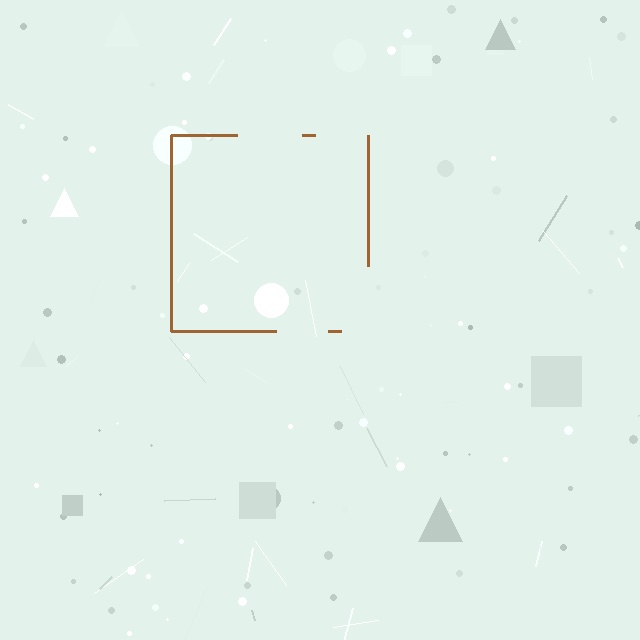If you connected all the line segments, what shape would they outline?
They would outline a square.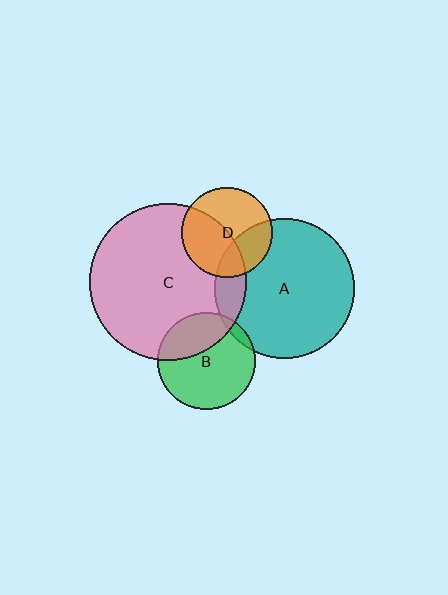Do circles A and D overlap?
Yes.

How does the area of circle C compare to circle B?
Approximately 2.6 times.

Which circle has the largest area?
Circle C (pink).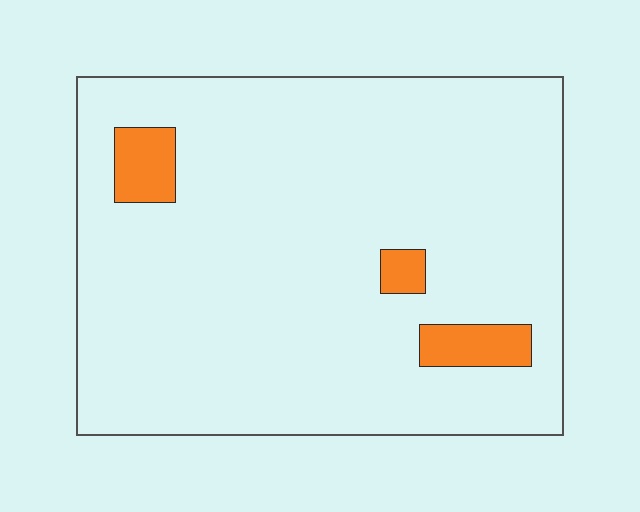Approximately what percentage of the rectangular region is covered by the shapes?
Approximately 5%.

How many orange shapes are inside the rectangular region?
3.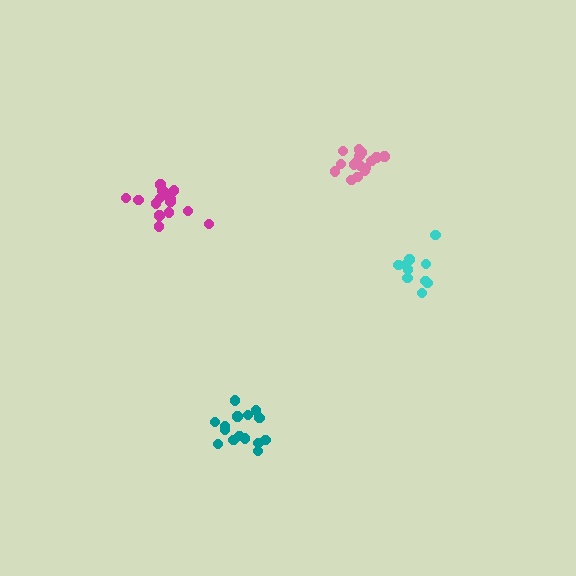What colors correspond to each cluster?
The clusters are colored: cyan, magenta, pink, teal.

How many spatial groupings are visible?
There are 4 spatial groupings.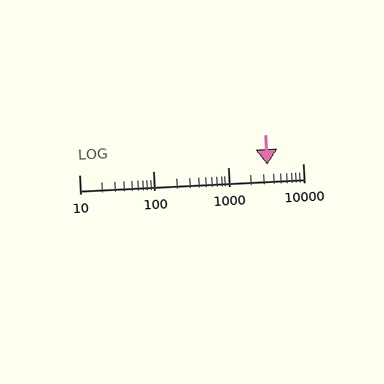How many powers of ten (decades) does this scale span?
The scale spans 3 decades, from 10 to 10000.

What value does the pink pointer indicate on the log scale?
The pointer indicates approximately 3300.